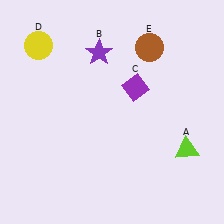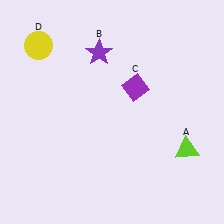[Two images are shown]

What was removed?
The brown circle (E) was removed in Image 2.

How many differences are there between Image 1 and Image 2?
There is 1 difference between the two images.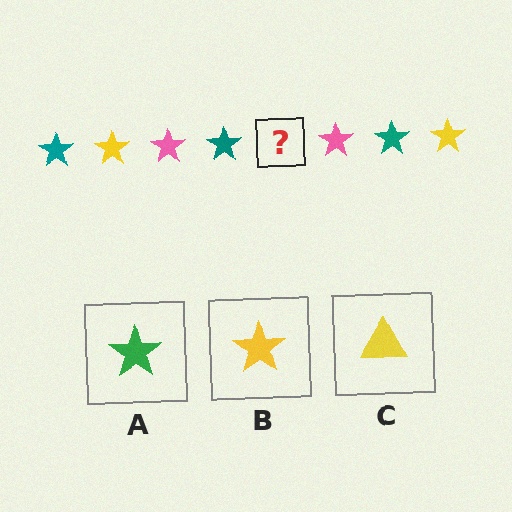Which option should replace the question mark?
Option B.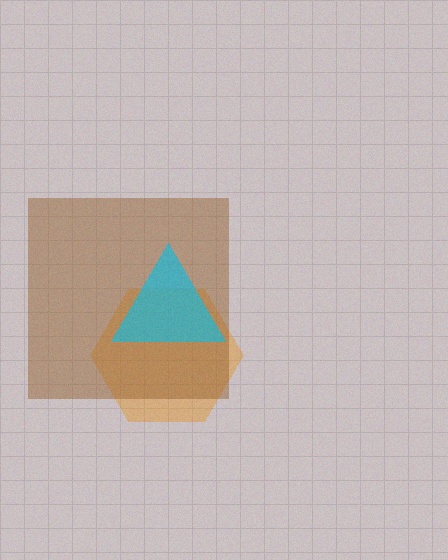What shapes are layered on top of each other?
The layered shapes are: an orange hexagon, a brown square, a cyan triangle.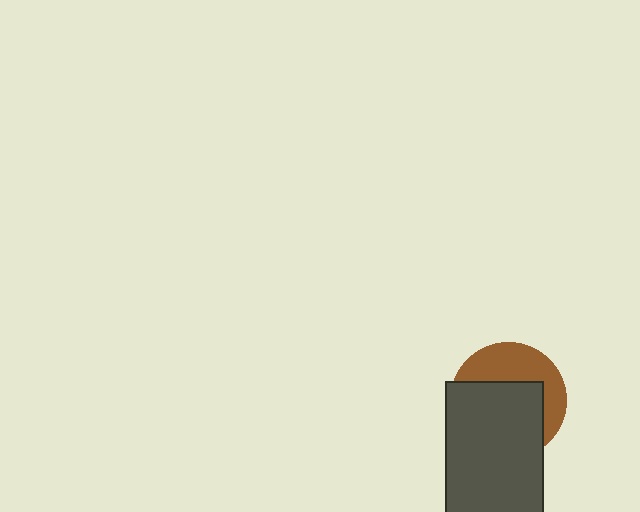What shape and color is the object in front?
The object in front is a dark gray rectangle.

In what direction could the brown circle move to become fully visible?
The brown circle could move up. That would shift it out from behind the dark gray rectangle entirely.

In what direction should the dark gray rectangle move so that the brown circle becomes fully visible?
The dark gray rectangle should move down. That is the shortest direction to clear the overlap and leave the brown circle fully visible.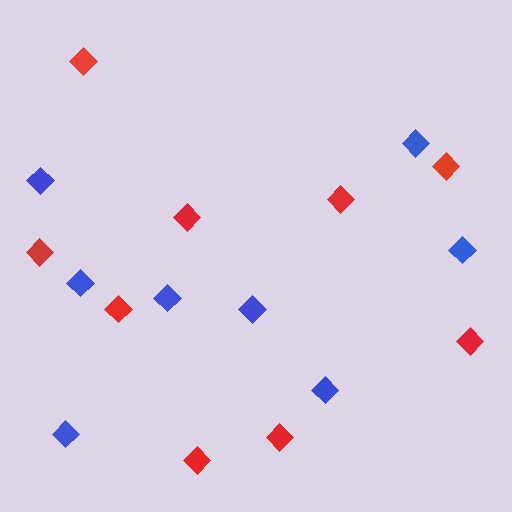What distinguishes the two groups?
There are 2 groups: one group of red diamonds (9) and one group of blue diamonds (8).